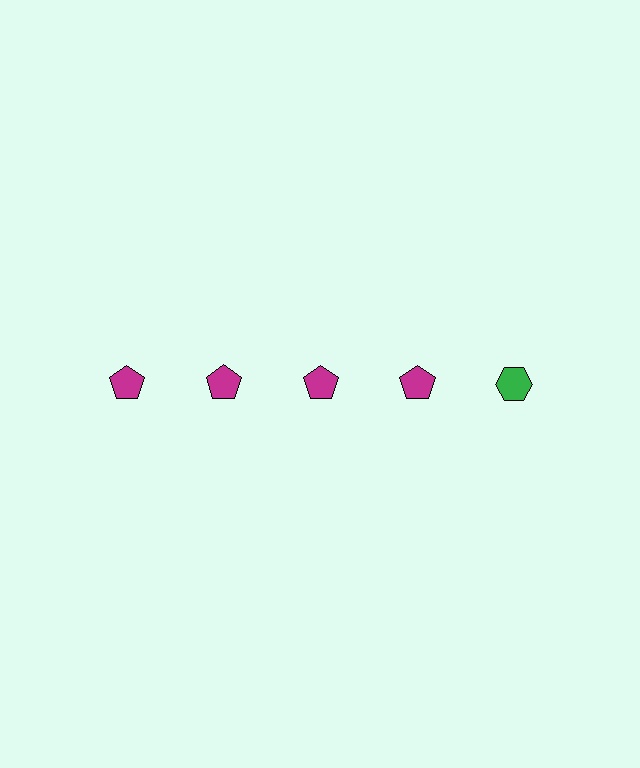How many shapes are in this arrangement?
There are 5 shapes arranged in a grid pattern.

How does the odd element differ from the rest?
It differs in both color (green instead of magenta) and shape (hexagon instead of pentagon).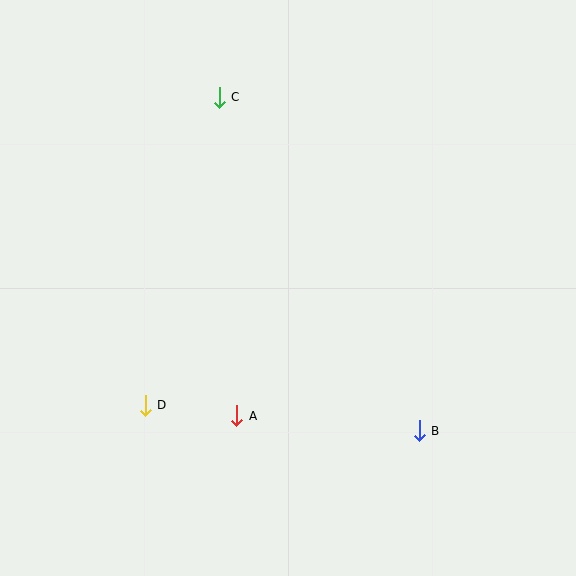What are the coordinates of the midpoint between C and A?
The midpoint between C and A is at (228, 257).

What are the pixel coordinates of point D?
Point D is at (145, 405).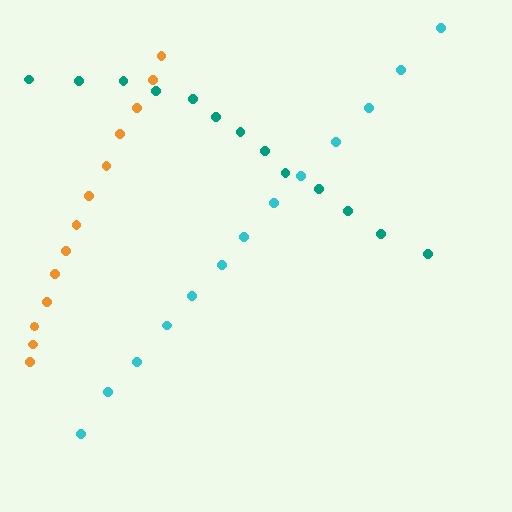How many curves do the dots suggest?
There are 3 distinct paths.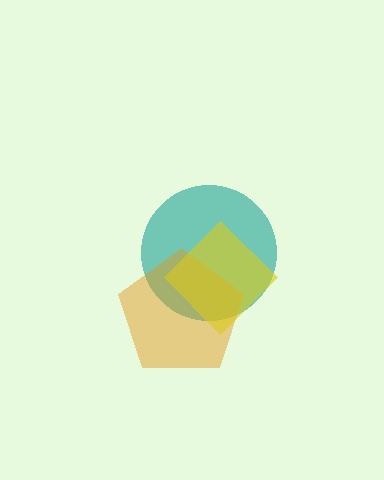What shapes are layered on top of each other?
The layered shapes are: a teal circle, an orange pentagon, a yellow diamond.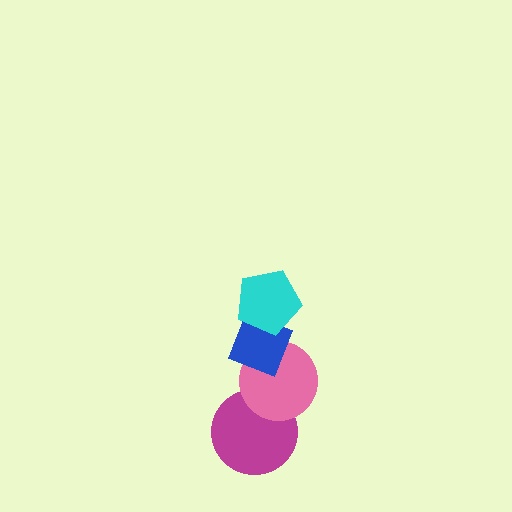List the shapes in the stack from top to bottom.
From top to bottom: the cyan pentagon, the blue diamond, the pink circle, the magenta circle.